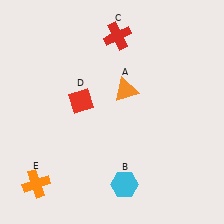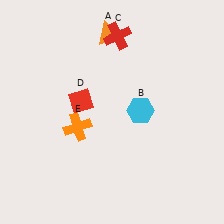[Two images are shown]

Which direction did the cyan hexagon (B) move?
The cyan hexagon (B) moved up.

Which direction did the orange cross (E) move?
The orange cross (E) moved up.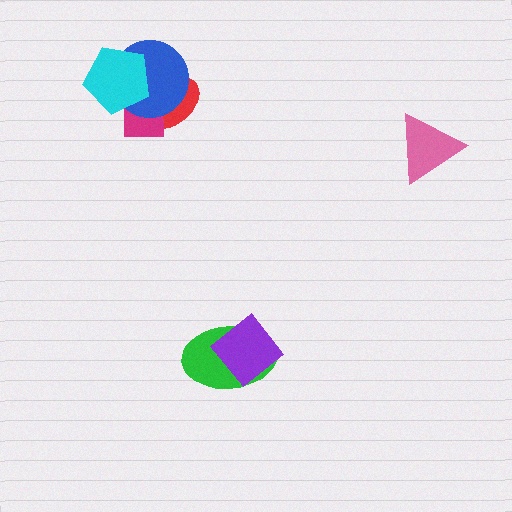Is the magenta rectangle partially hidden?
Yes, it is partially covered by another shape.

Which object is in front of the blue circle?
The cyan pentagon is in front of the blue circle.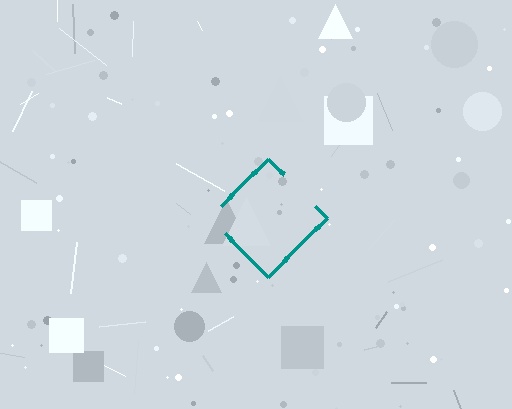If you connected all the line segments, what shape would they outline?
They would outline a diamond.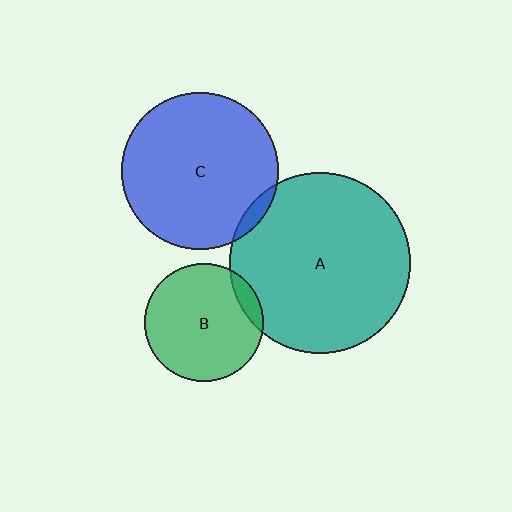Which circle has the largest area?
Circle A (teal).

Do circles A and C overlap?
Yes.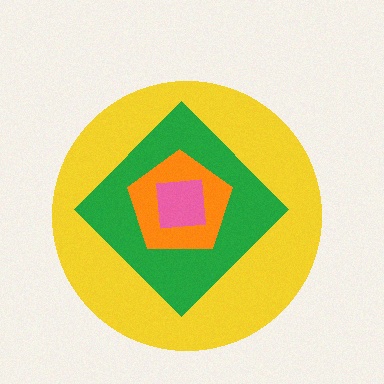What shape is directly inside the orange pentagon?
The pink square.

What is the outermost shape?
The yellow circle.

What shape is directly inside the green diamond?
The orange pentagon.